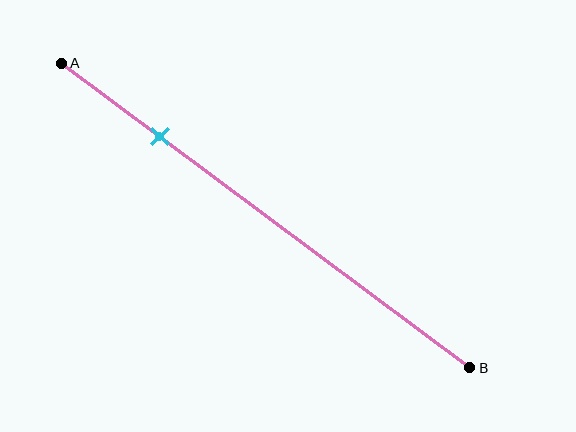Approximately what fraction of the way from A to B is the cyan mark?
The cyan mark is approximately 25% of the way from A to B.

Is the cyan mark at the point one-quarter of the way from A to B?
Yes, the mark is approximately at the one-quarter point.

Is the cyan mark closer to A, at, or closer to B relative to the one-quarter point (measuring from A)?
The cyan mark is approximately at the one-quarter point of segment AB.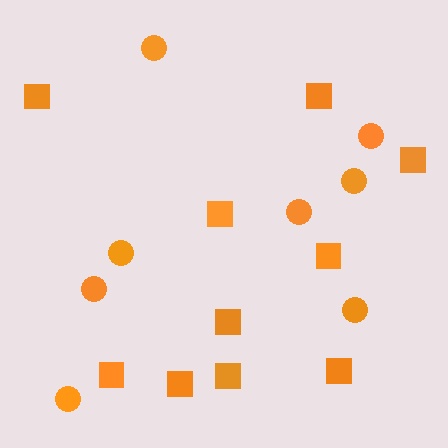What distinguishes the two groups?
There are 2 groups: one group of squares (10) and one group of circles (8).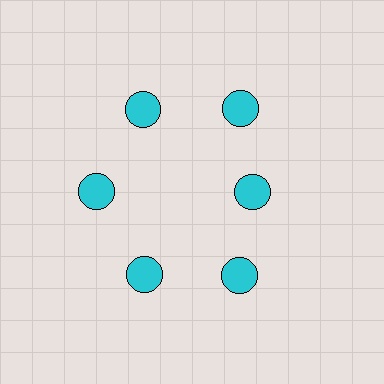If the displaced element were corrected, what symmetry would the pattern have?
It would have 6-fold rotational symmetry — the pattern would map onto itself every 60 degrees.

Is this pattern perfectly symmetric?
No. The 6 cyan circles are arranged in a ring, but one element near the 3 o'clock position is pulled inward toward the center, breaking the 6-fold rotational symmetry.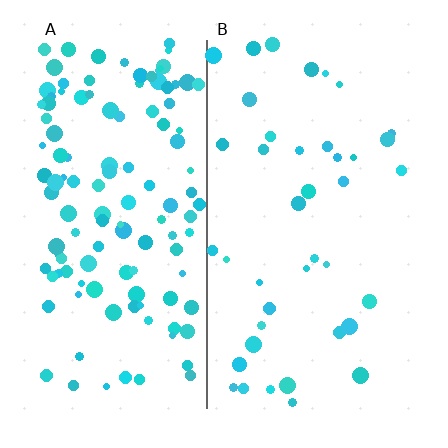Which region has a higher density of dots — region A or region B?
A (the left).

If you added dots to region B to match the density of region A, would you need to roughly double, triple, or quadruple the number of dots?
Approximately triple.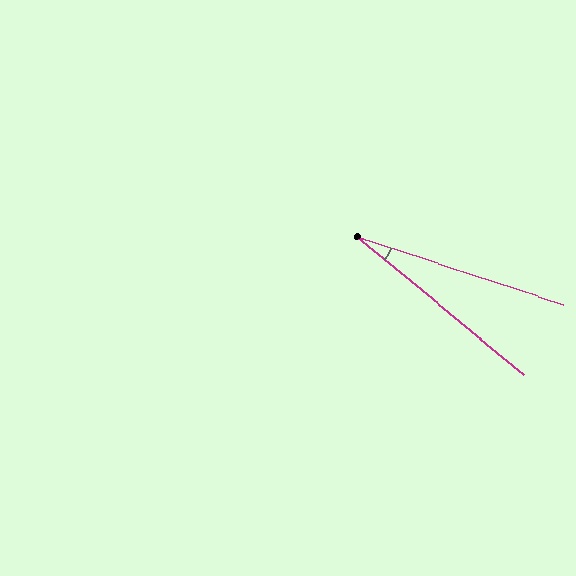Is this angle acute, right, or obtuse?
It is acute.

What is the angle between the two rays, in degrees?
Approximately 21 degrees.